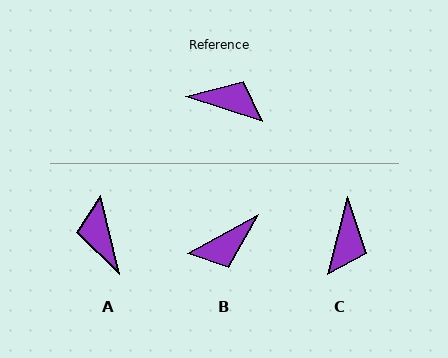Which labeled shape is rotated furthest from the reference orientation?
B, about 134 degrees away.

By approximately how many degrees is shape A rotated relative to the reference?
Approximately 121 degrees counter-clockwise.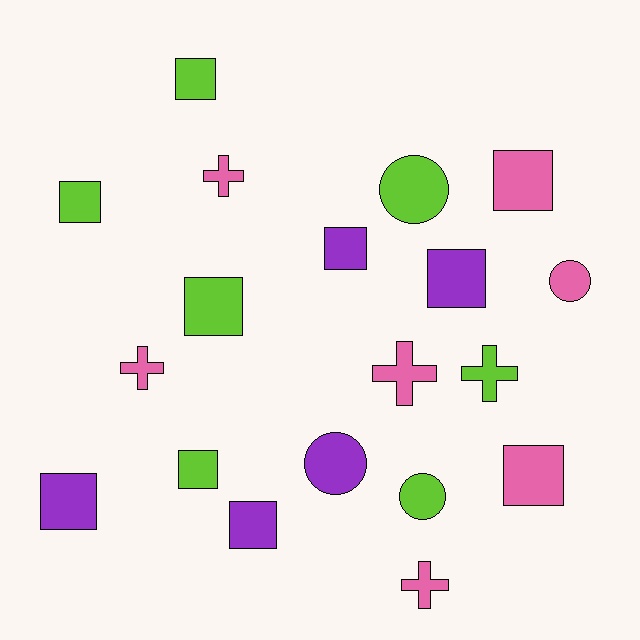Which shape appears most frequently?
Square, with 10 objects.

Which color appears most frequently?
Lime, with 7 objects.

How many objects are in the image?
There are 19 objects.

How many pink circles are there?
There is 1 pink circle.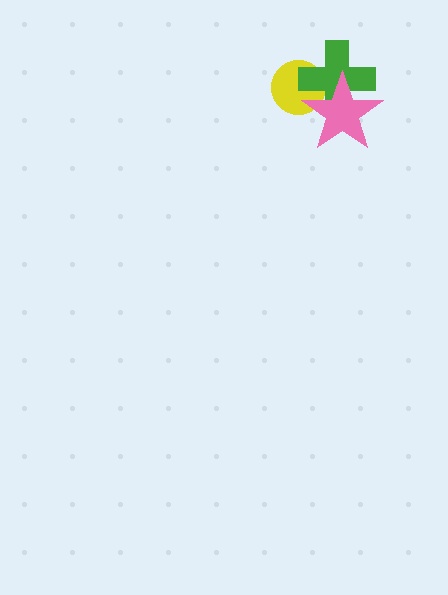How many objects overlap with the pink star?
2 objects overlap with the pink star.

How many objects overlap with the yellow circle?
2 objects overlap with the yellow circle.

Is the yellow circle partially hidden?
Yes, it is partially covered by another shape.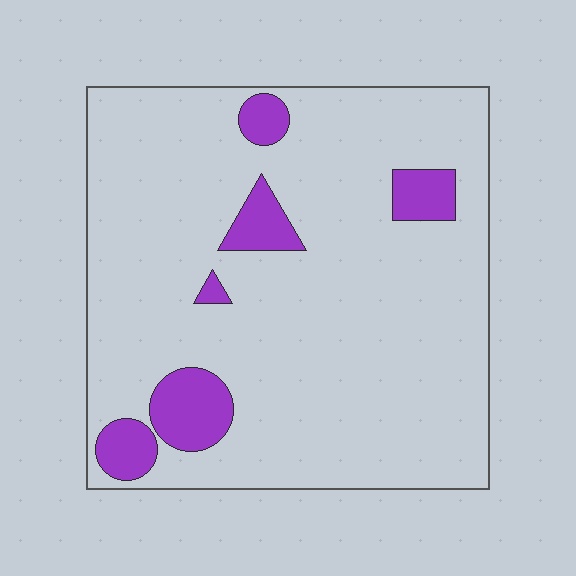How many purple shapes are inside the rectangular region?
6.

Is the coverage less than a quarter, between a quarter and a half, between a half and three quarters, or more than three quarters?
Less than a quarter.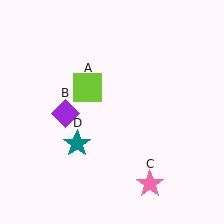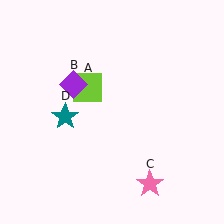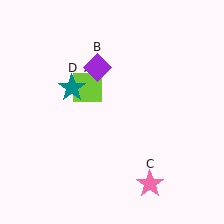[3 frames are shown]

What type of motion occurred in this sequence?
The purple diamond (object B), teal star (object D) rotated clockwise around the center of the scene.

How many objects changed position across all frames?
2 objects changed position: purple diamond (object B), teal star (object D).